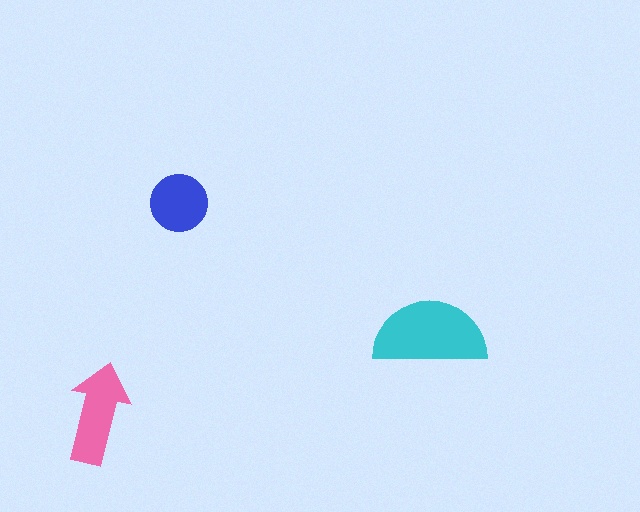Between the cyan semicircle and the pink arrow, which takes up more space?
The cyan semicircle.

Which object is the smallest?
The blue circle.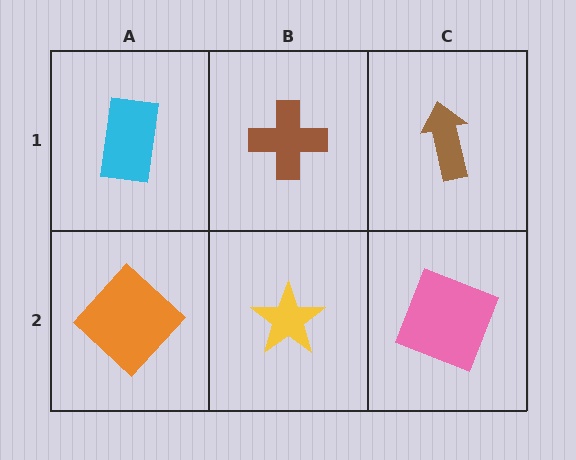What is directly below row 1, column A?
An orange diamond.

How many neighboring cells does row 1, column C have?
2.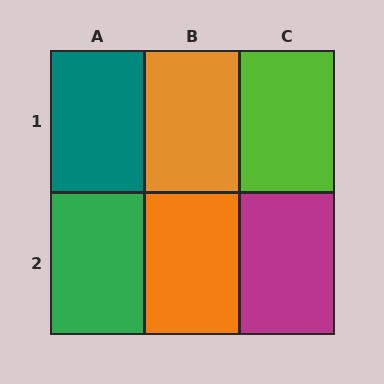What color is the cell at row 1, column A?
Teal.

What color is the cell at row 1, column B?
Orange.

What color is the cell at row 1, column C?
Lime.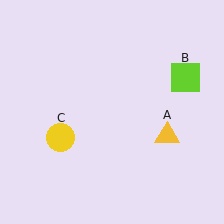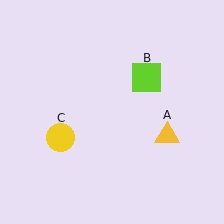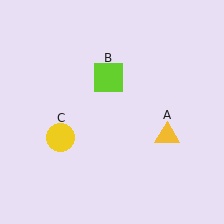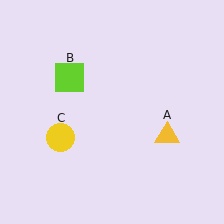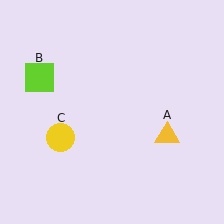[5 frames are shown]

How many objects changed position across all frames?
1 object changed position: lime square (object B).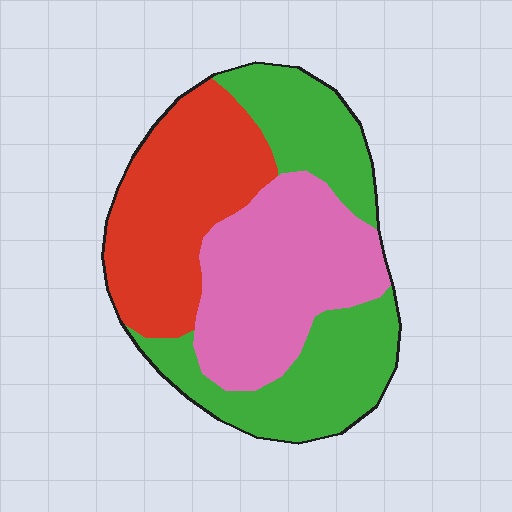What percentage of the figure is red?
Red covers around 30% of the figure.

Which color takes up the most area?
Green, at roughly 35%.